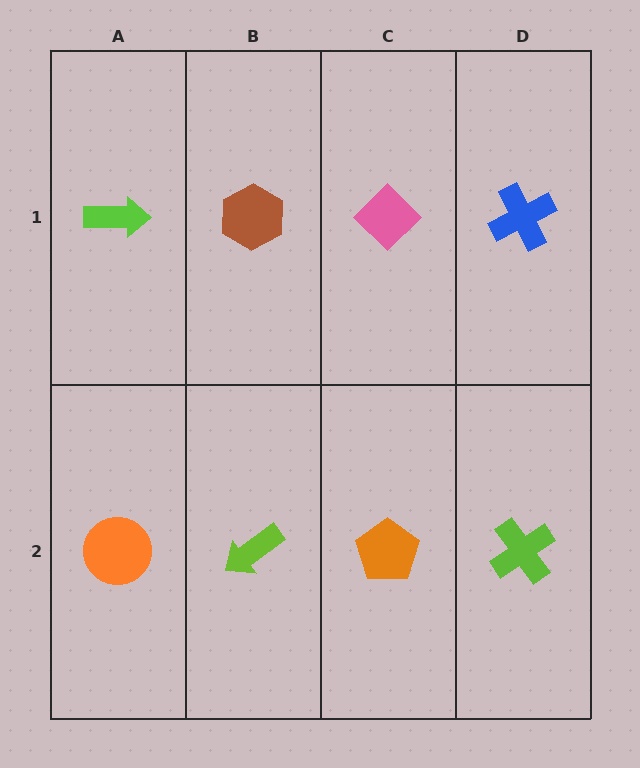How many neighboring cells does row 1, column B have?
3.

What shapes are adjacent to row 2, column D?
A blue cross (row 1, column D), an orange pentagon (row 2, column C).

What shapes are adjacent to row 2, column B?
A brown hexagon (row 1, column B), an orange circle (row 2, column A), an orange pentagon (row 2, column C).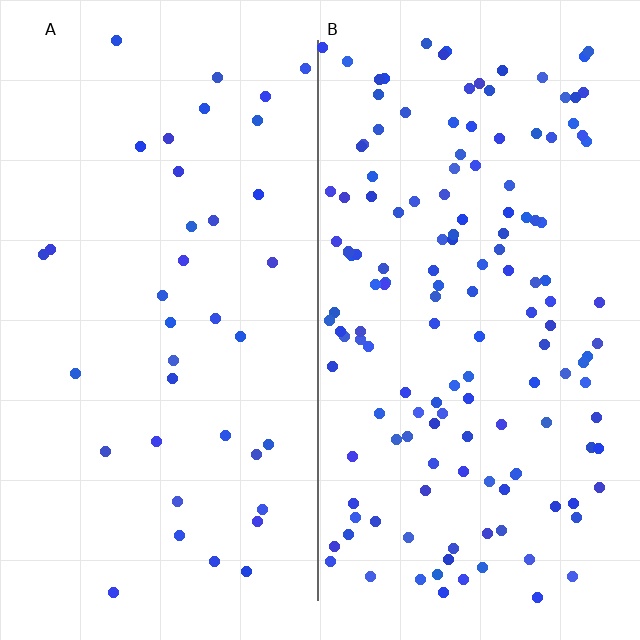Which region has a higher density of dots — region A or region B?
B (the right).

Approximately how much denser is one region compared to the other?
Approximately 3.9× — region B over region A.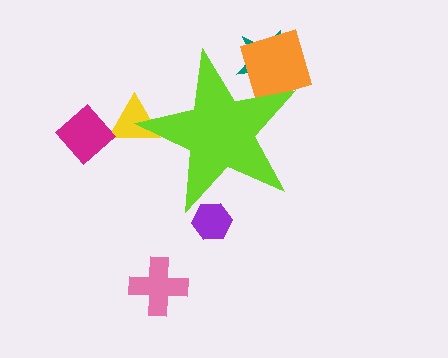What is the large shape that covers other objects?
A lime star.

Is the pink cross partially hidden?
No, the pink cross is fully visible.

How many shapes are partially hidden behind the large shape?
4 shapes are partially hidden.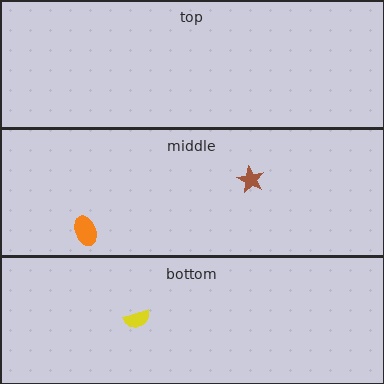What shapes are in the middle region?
The orange ellipse, the brown star.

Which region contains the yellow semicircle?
The bottom region.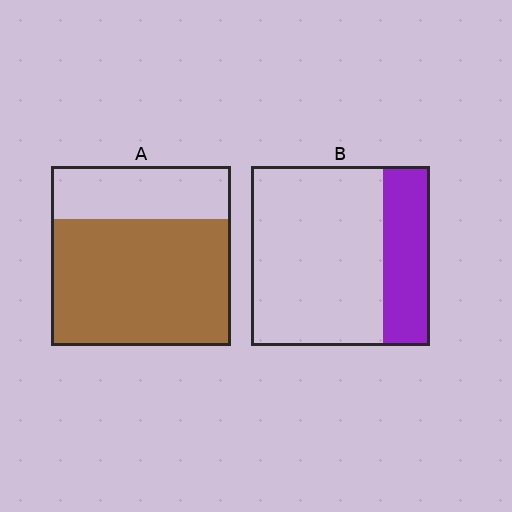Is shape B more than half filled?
No.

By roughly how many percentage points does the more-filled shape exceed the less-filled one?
By roughly 45 percentage points (A over B).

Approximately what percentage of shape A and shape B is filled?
A is approximately 70% and B is approximately 25%.